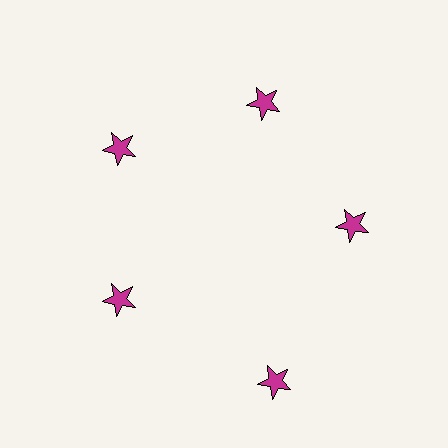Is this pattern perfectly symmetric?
No. The 5 magenta stars are arranged in a ring, but one element near the 5 o'clock position is pushed outward from the center, breaking the 5-fold rotational symmetry.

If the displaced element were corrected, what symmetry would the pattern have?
It would have 5-fold rotational symmetry — the pattern would map onto itself every 72 degrees.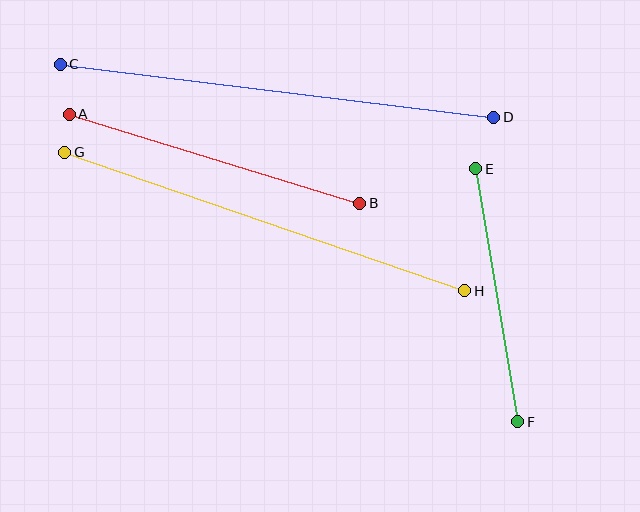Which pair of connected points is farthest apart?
Points C and D are farthest apart.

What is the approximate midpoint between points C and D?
The midpoint is at approximately (277, 91) pixels.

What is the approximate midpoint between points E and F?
The midpoint is at approximately (497, 295) pixels.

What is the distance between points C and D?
The distance is approximately 437 pixels.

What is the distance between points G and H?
The distance is approximately 423 pixels.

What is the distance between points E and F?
The distance is approximately 256 pixels.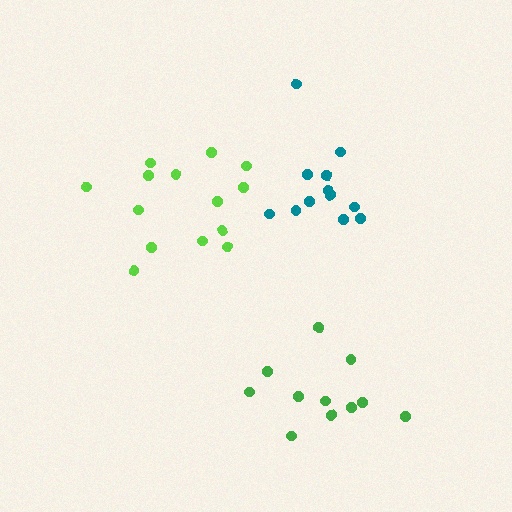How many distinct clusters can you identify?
There are 3 distinct clusters.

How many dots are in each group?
Group 1: 14 dots, Group 2: 12 dots, Group 3: 11 dots (37 total).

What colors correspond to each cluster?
The clusters are colored: lime, teal, green.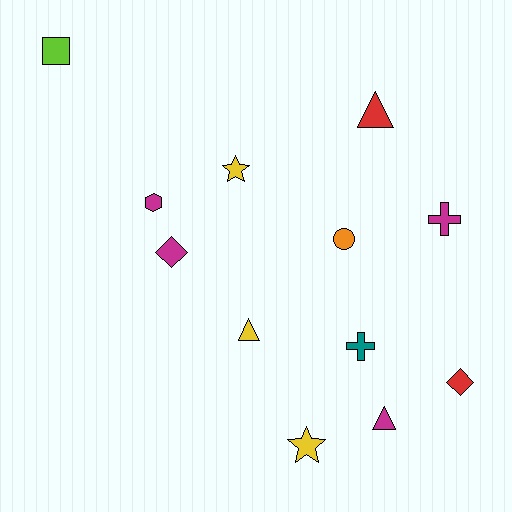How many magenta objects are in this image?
There are 4 magenta objects.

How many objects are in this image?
There are 12 objects.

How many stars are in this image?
There are 2 stars.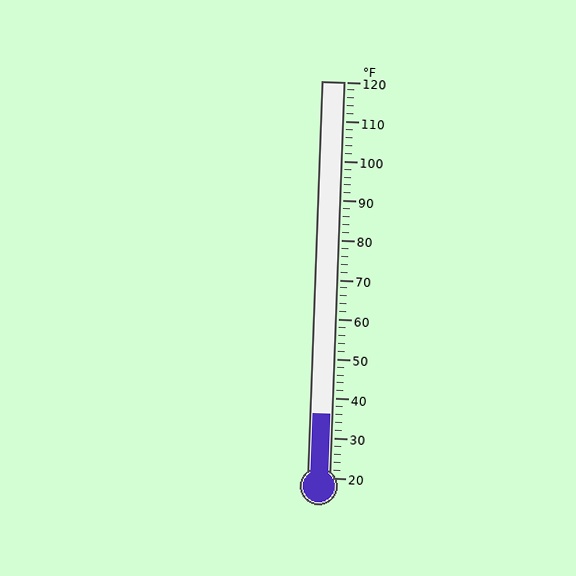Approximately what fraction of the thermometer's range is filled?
The thermometer is filled to approximately 15% of its range.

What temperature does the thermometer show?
The thermometer shows approximately 36°F.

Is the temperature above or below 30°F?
The temperature is above 30°F.